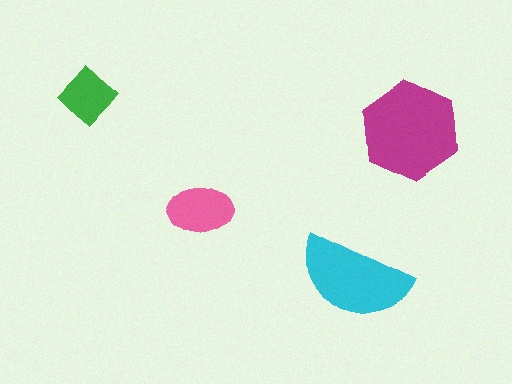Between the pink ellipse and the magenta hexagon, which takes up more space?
The magenta hexagon.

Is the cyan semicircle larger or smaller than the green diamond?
Larger.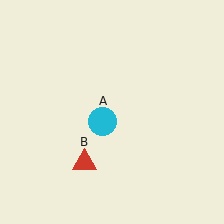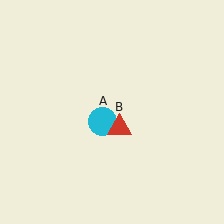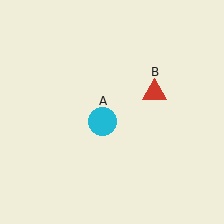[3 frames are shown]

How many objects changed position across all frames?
1 object changed position: red triangle (object B).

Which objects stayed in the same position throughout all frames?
Cyan circle (object A) remained stationary.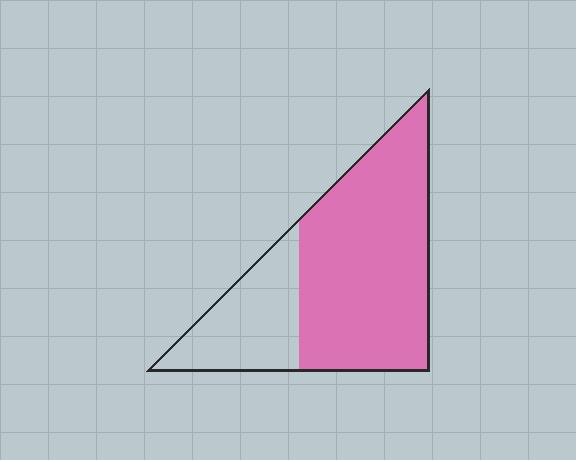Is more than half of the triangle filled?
Yes.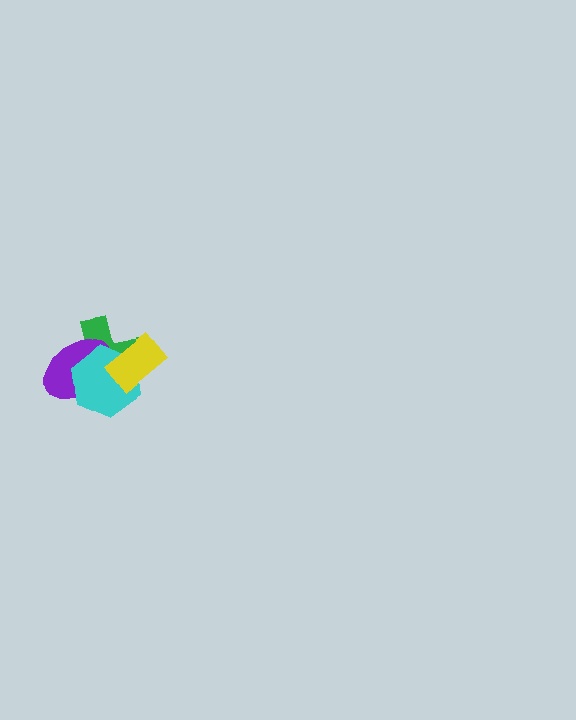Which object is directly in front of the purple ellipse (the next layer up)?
The cyan hexagon is directly in front of the purple ellipse.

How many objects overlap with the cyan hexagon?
3 objects overlap with the cyan hexagon.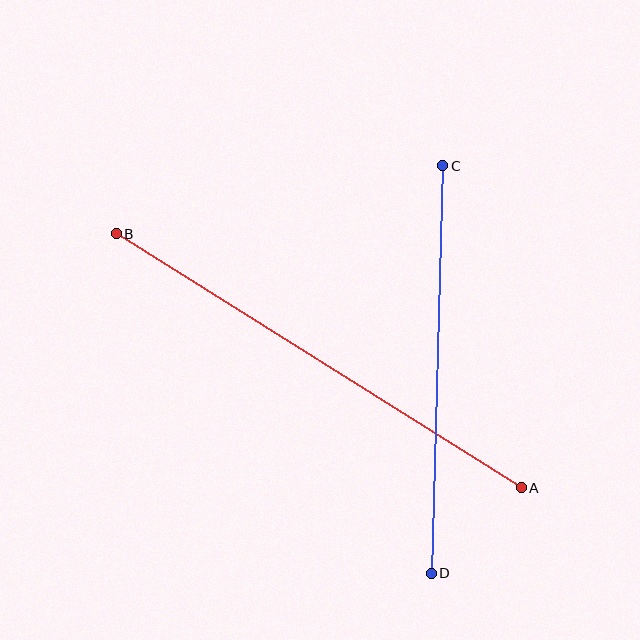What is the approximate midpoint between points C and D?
The midpoint is at approximately (437, 369) pixels.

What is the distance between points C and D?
The distance is approximately 408 pixels.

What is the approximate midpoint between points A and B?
The midpoint is at approximately (319, 361) pixels.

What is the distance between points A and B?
The distance is approximately 478 pixels.